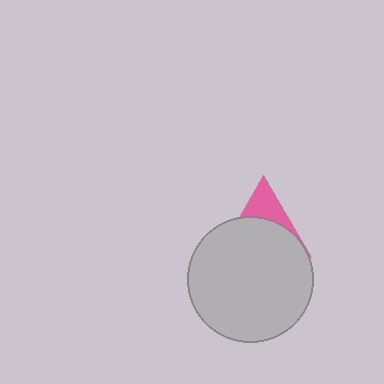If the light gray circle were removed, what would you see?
You would see the complete pink triangle.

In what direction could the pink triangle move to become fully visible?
The pink triangle could move up. That would shift it out from behind the light gray circle entirely.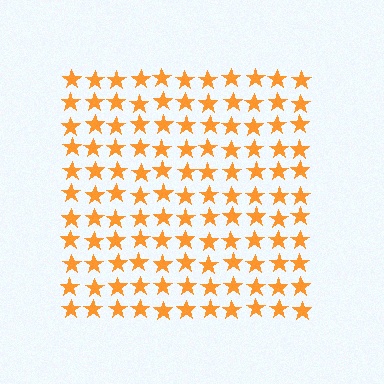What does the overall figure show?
The overall figure shows a square.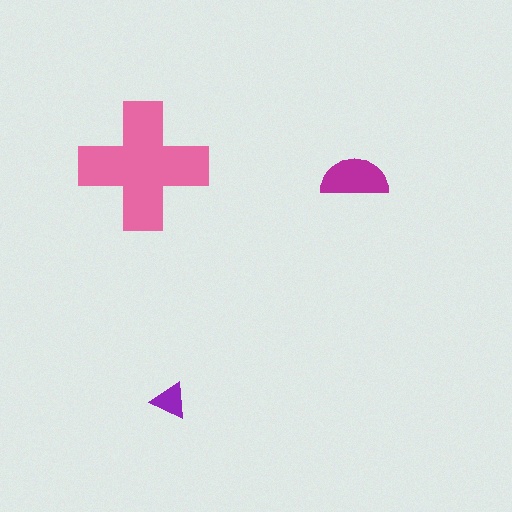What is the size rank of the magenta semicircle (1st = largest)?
2nd.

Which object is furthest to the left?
The pink cross is leftmost.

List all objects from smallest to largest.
The purple triangle, the magenta semicircle, the pink cross.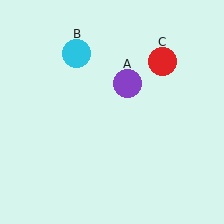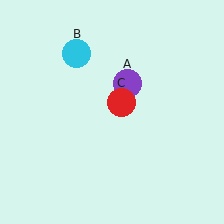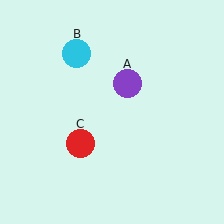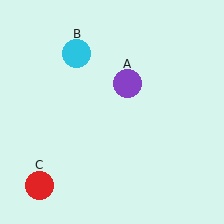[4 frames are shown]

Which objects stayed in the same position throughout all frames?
Purple circle (object A) and cyan circle (object B) remained stationary.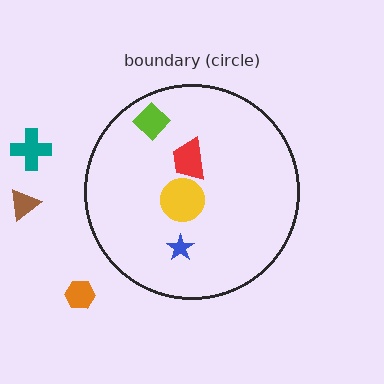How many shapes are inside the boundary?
4 inside, 3 outside.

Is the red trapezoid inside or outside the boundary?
Inside.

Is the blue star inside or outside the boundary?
Inside.